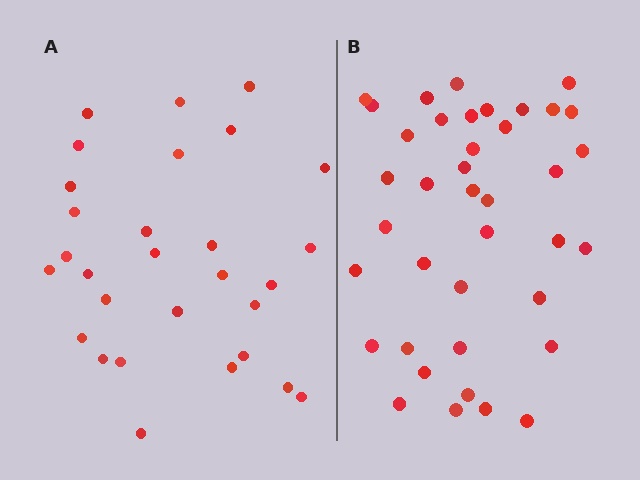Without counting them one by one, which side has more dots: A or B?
Region B (the right region) has more dots.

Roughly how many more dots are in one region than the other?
Region B has roughly 10 or so more dots than region A.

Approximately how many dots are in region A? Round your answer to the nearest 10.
About 30 dots. (The exact count is 29, which rounds to 30.)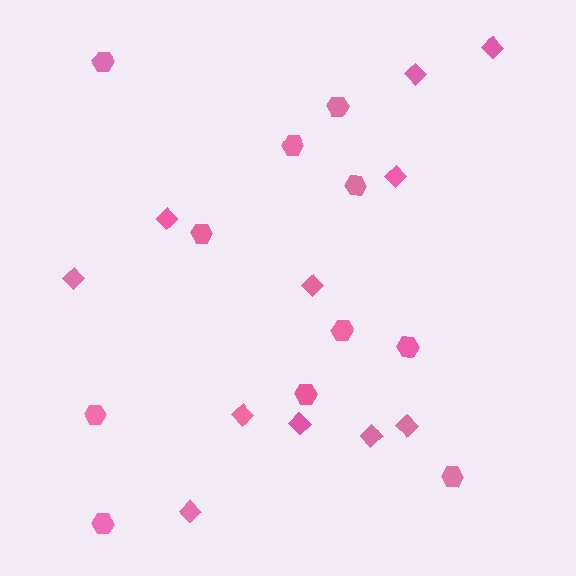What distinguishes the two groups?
There are 2 groups: one group of hexagons (11) and one group of diamonds (11).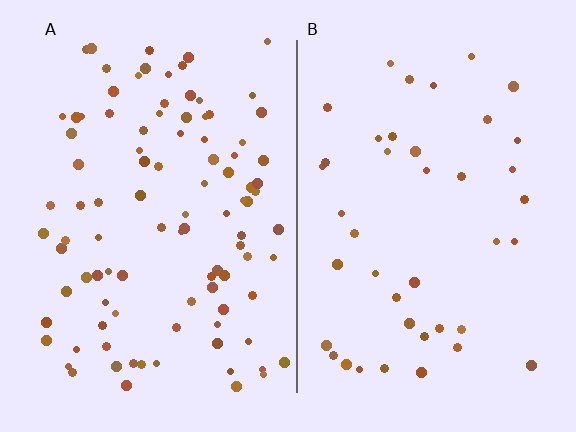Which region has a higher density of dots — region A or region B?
A (the left).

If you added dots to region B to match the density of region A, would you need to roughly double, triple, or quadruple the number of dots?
Approximately double.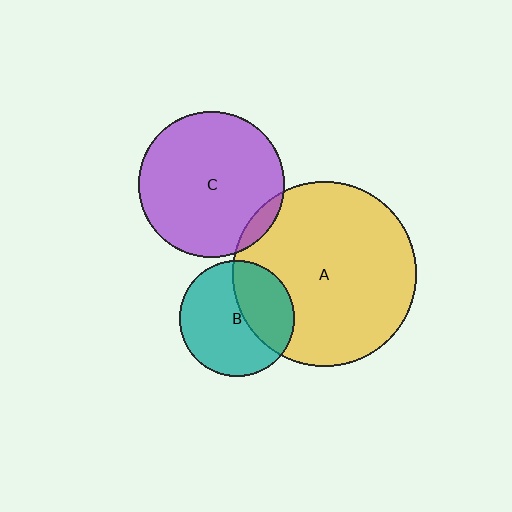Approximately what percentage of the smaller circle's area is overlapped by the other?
Approximately 5%.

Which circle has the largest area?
Circle A (yellow).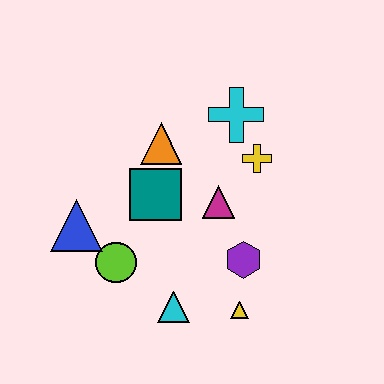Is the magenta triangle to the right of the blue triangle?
Yes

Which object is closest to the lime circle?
The blue triangle is closest to the lime circle.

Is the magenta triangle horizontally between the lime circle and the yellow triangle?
Yes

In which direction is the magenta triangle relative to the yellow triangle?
The magenta triangle is above the yellow triangle.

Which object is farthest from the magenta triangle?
The blue triangle is farthest from the magenta triangle.